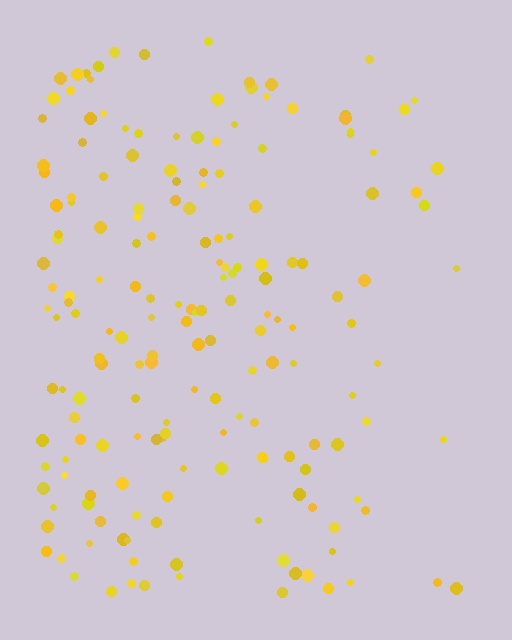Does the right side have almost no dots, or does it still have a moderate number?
Still a moderate number, just noticeably fewer than the left.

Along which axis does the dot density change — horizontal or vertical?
Horizontal.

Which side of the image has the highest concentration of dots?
The left.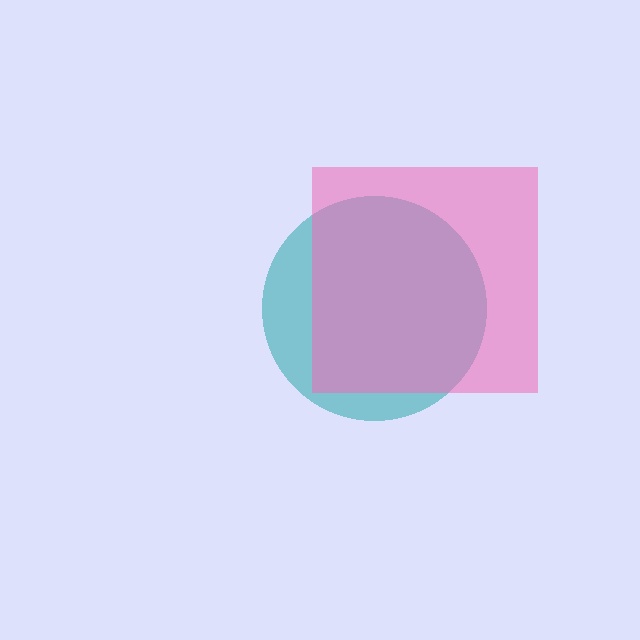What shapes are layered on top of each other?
The layered shapes are: a teal circle, a pink square.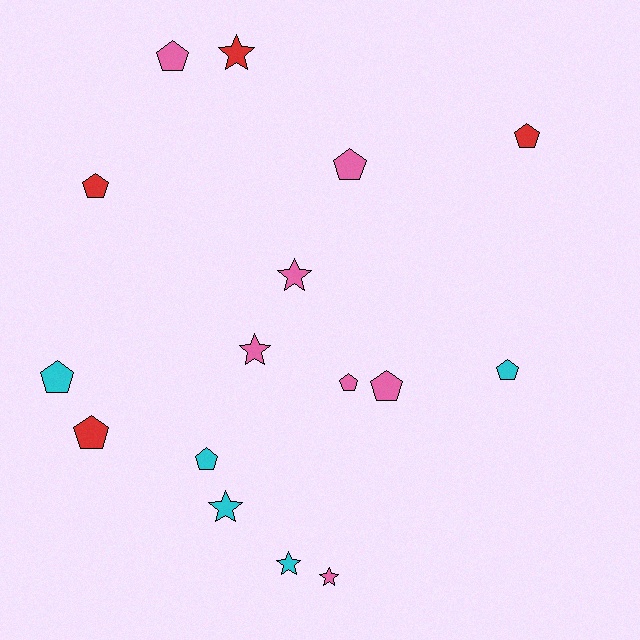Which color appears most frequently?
Pink, with 7 objects.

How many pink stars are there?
There are 3 pink stars.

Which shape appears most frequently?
Pentagon, with 10 objects.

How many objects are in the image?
There are 16 objects.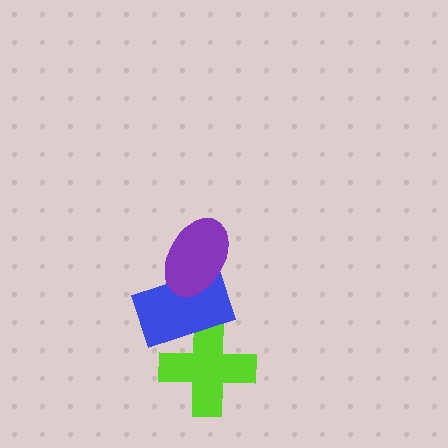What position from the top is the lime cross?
The lime cross is 3rd from the top.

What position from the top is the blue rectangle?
The blue rectangle is 2nd from the top.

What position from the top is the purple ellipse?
The purple ellipse is 1st from the top.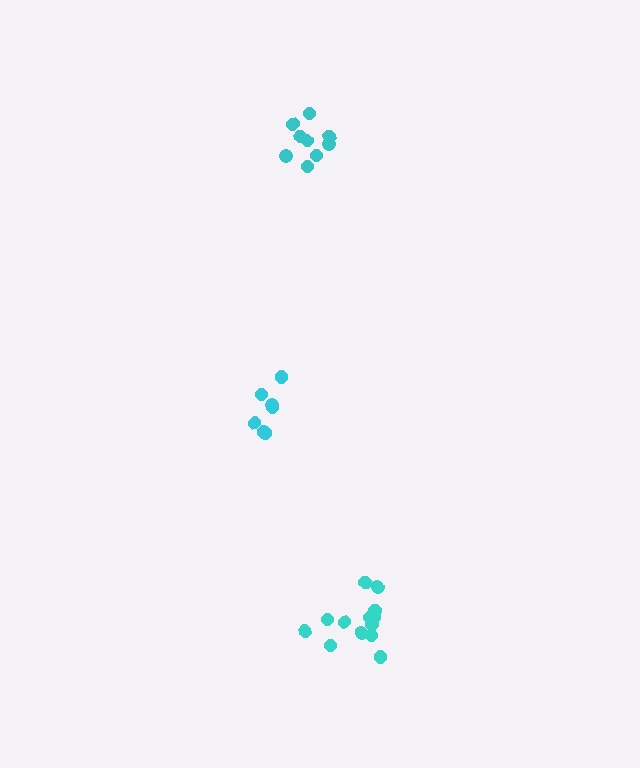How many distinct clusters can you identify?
There are 3 distinct clusters.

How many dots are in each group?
Group 1: 13 dots, Group 2: 7 dots, Group 3: 9 dots (29 total).